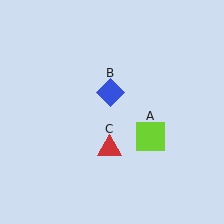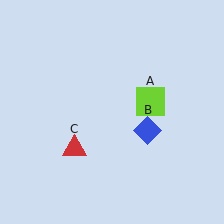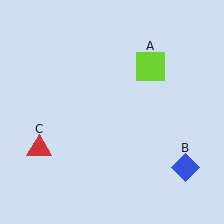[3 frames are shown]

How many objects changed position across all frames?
3 objects changed position: lime square (object A), blue diamond (object B), red triangle (object C).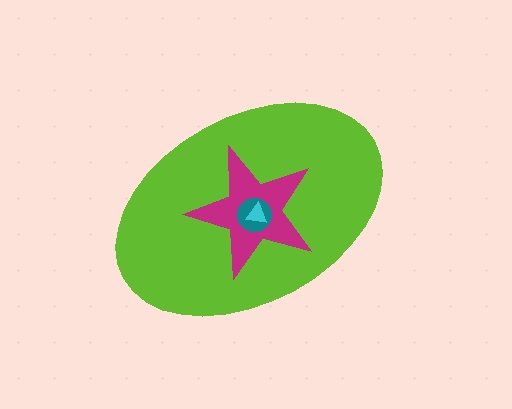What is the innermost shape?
The cyan triangle.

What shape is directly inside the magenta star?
The teal circle.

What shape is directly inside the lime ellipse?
The magenta star.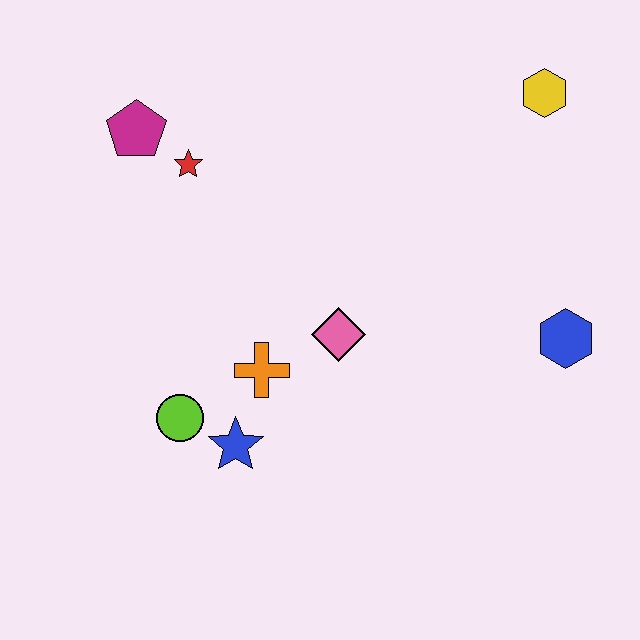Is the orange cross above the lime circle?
Yes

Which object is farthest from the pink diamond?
The yellow hexagon is farthest from the pink diamond.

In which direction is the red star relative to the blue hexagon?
The red star is to the left of the blue hexagon.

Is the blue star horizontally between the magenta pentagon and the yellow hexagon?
Yes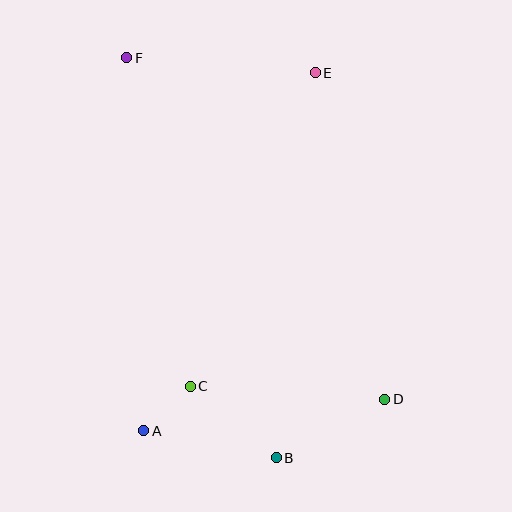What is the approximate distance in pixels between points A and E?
The distance between A and E is approximately 397 pixels.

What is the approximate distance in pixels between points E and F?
The distance between E and F is approximately 189 pixels.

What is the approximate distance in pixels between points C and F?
The distance between C and F is approximately 335 pixels.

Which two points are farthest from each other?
Points D and F are farthest from each other.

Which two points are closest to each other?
Points A and C are closest to each other.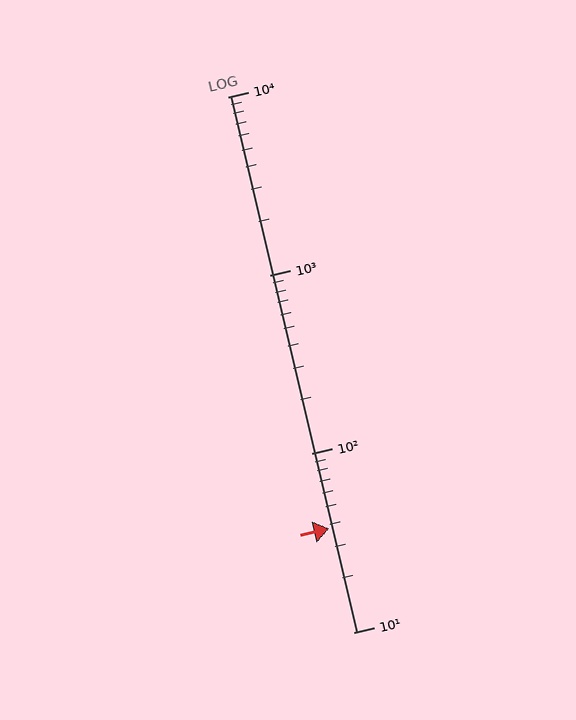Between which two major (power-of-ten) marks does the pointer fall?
The pointer is between 10 and 100.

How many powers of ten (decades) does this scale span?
The scale spans 3 decades, from 10 to 10000.